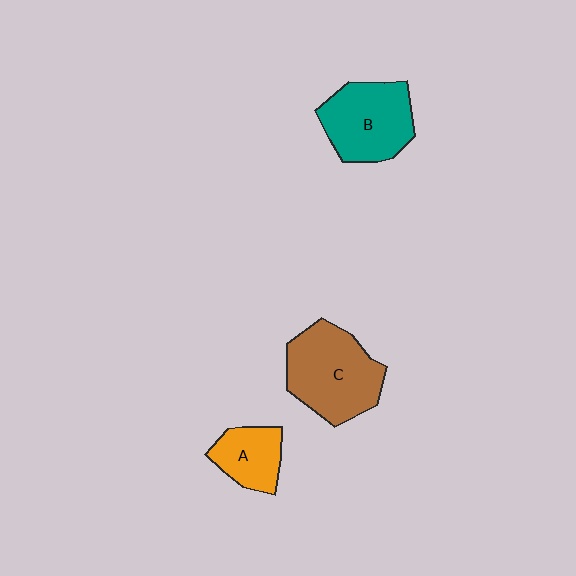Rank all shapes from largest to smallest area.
From largest to smallest: C (brown), B (teal), A (orange).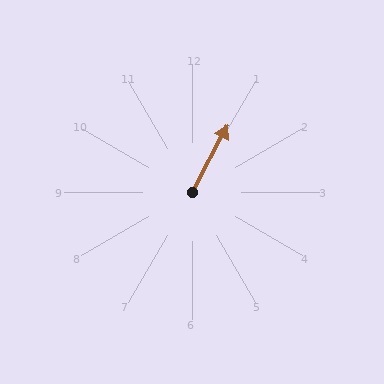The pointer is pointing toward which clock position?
Roughly 1 o'clock.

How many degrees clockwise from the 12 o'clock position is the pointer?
Approximately 28 degrees.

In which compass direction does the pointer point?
Northeast.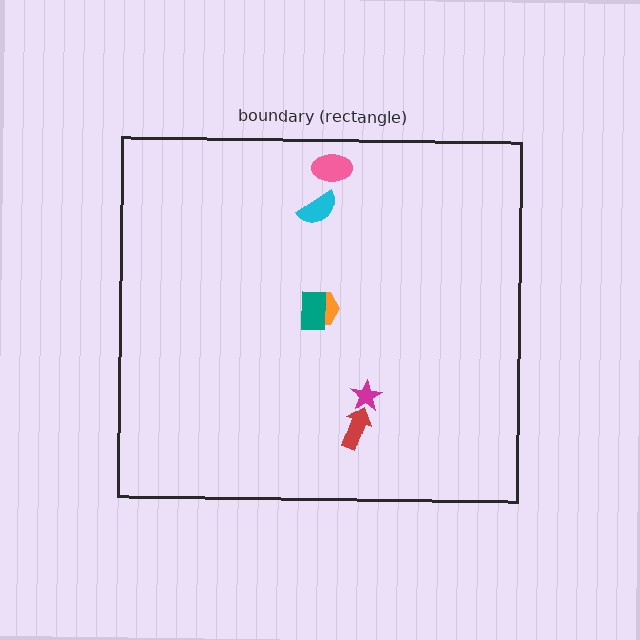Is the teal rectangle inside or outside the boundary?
Inside.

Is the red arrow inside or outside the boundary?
Inside.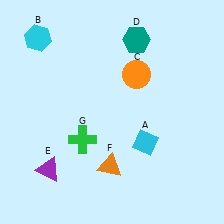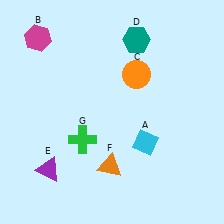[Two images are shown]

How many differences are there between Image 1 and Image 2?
There is 1 difference between the two images.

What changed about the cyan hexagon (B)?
In Image 1, B is cyan. In Image 2, it changed to magenta.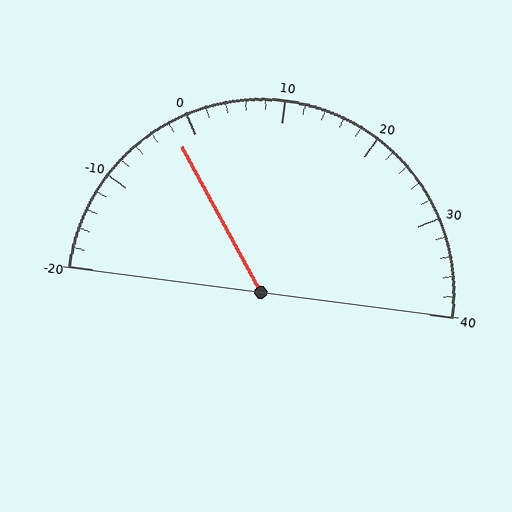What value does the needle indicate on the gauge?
The needle indicates approximately -2.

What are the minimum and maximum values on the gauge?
The gauge ranges from -20 to 40.